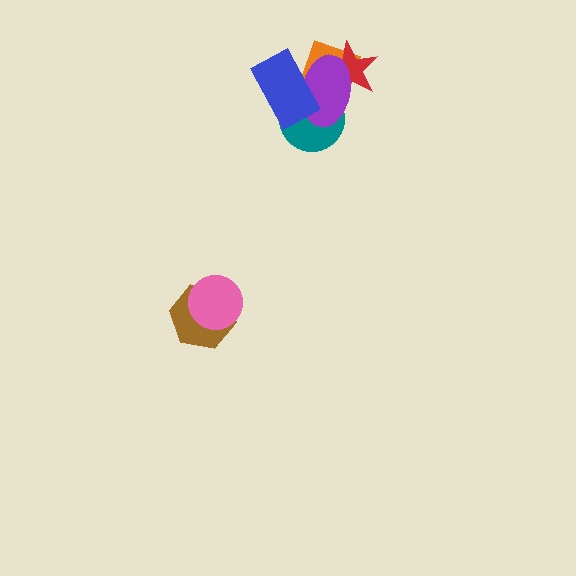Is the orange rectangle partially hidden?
Yes, it is partially covered by another shape.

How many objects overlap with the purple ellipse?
4 objects overlap with the purple ellipse.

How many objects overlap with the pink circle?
1 object overlaps with the pink circle.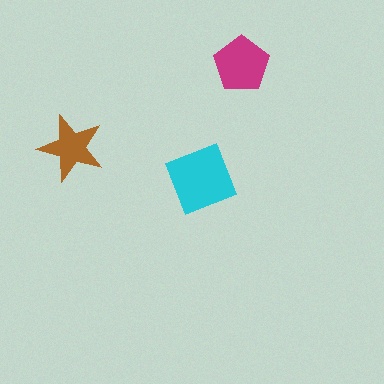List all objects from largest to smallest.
The cyan diamond, the magenta pentagon, the brown star.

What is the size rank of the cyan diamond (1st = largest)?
1st.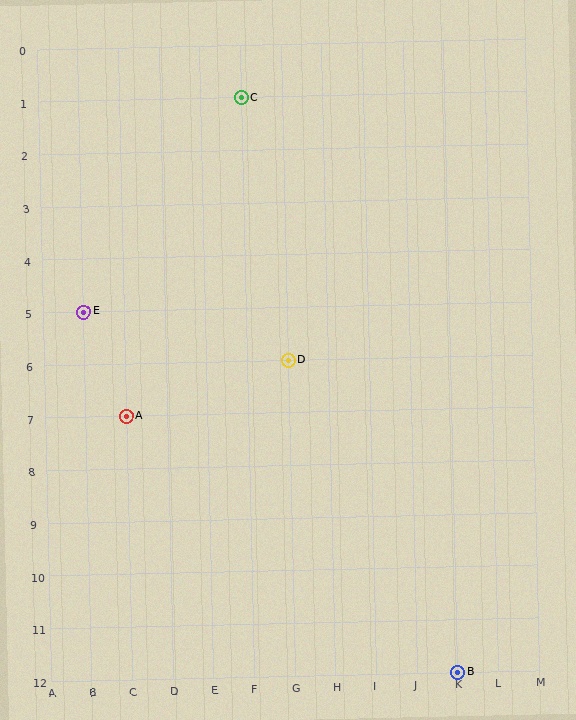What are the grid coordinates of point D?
Point D is at grid coordinates (G, 6).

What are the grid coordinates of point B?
Point B is at grid coordinates (K, 12).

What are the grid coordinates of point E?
Point E is at grid coordinates (B, 5).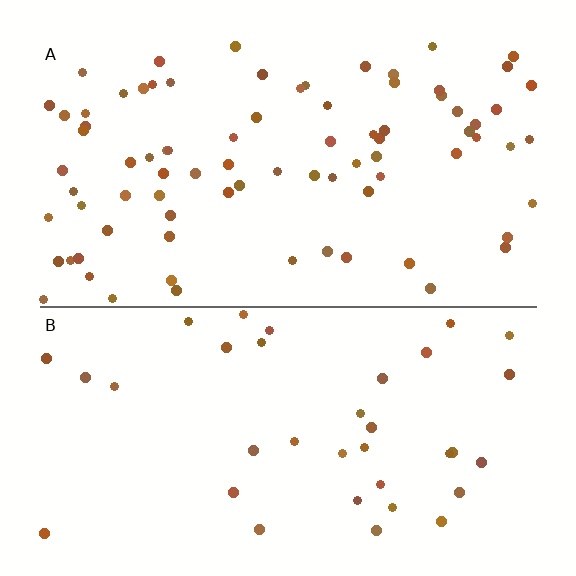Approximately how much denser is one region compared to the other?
Approximately 2.2× — region A over region B.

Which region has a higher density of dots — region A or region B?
A (the top).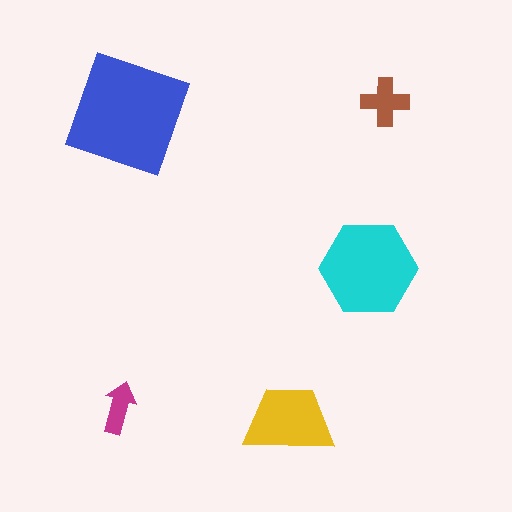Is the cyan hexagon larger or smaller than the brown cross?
Larger.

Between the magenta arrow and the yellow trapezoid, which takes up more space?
The yellow trapezoid.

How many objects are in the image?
There are 5 objects in the image.